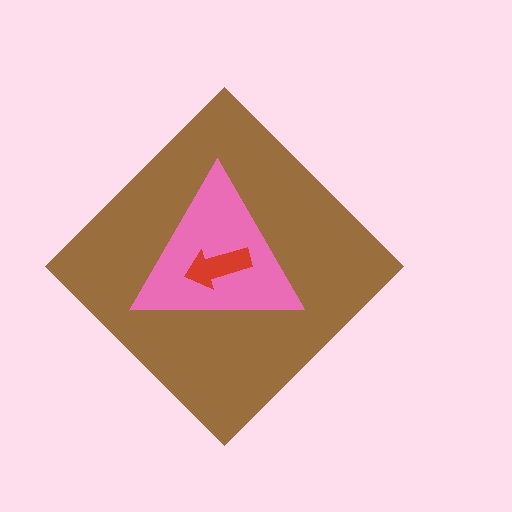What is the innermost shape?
The red arrow.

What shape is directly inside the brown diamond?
The pink triangle.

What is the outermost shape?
The brown diamond.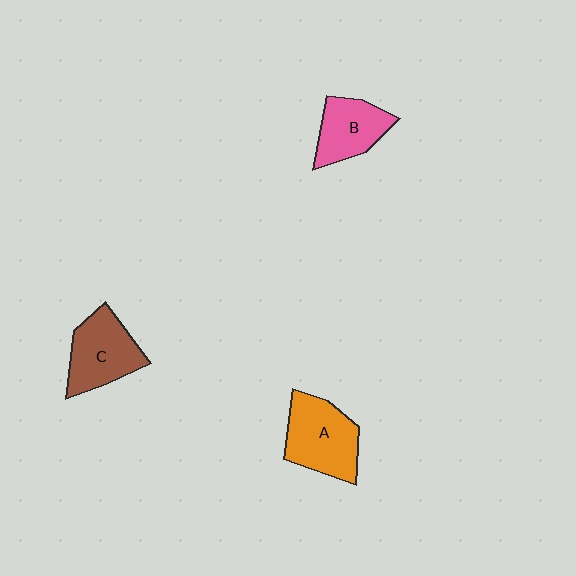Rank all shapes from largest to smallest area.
From largest to smallest: A (orange), C (brown), B (pink).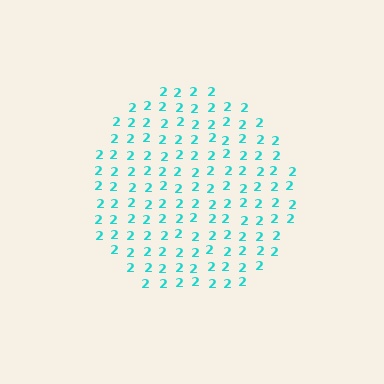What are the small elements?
The small elements are digit 2's.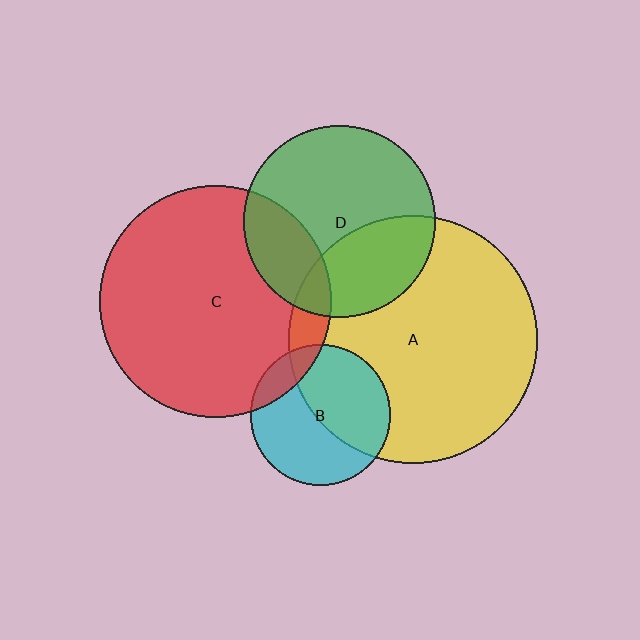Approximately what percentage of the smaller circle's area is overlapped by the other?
Approximately 10%.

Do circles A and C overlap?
Yes.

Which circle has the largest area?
Circle A (yellow).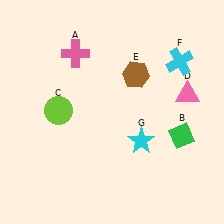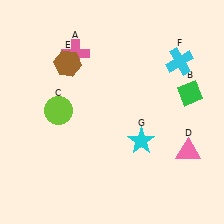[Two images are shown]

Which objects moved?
The objects that moved are: the green diamond (B), the pink triangle (D), the brown hexagon (E).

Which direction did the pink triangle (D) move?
The pink triangle (D) moved down.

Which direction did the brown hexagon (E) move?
The brown hexagon (E) moved left.